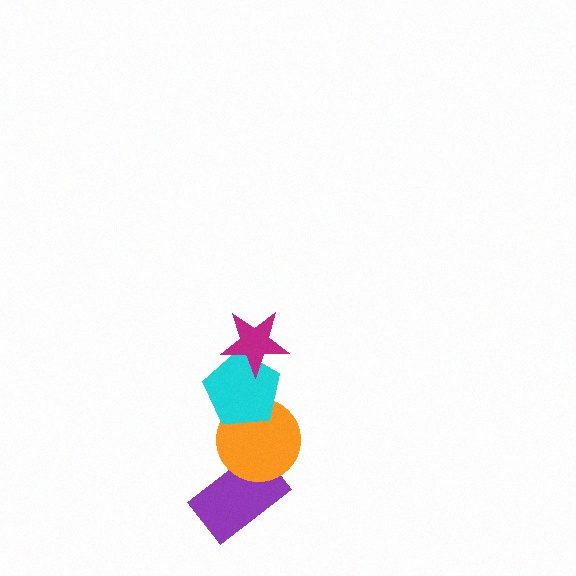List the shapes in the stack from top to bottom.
From top to bottom: the magenta star, the cyan pentagon, the orange circle, the purple rectangle.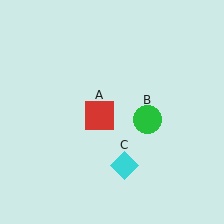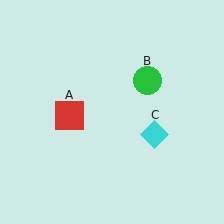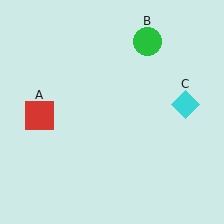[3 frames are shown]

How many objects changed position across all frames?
3 objects changed position: red square (object A), green circle (object B), cyan diamond (object C).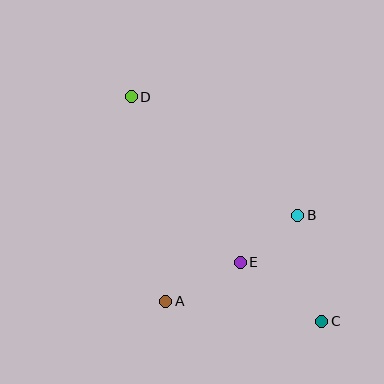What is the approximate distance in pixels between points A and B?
The distance between A and B is approximately 158 pixels.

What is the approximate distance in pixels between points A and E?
The distance between A and E is approximately 84 pixels.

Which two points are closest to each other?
Points B and E are closest to each other.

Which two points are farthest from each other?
Points C and D are farthest from each other.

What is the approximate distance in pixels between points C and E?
The distance between C and E is approximately 101 pixels.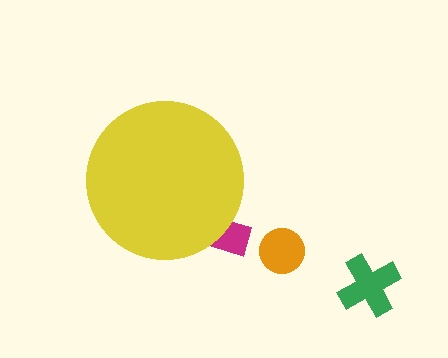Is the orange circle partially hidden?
No, the orange circle is fully visible.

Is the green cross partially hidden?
No, the green cross is fully visible.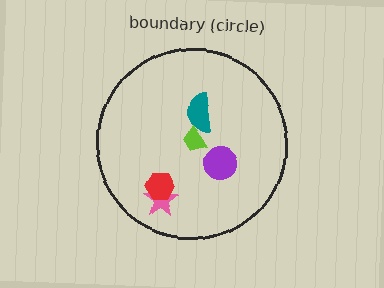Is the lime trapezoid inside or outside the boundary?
Inside.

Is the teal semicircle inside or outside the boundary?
Inside.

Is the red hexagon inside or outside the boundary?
Inside.